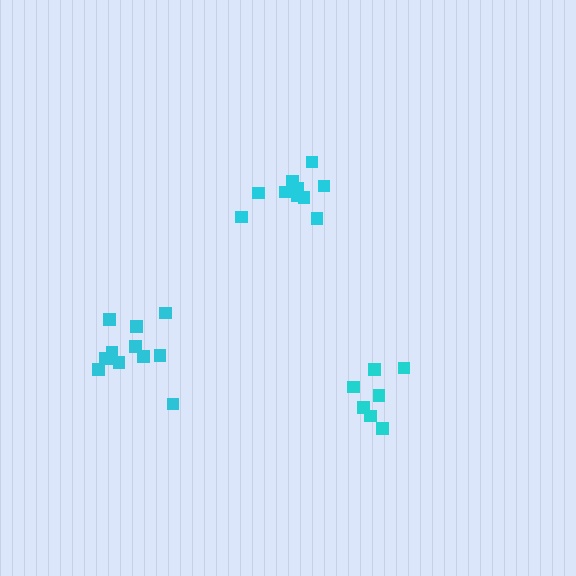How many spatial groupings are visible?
There are 3 spatial groupings.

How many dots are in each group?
Group 1: 10 dots, Group 2: 7 dots, Group 3: 12 dots (29 total).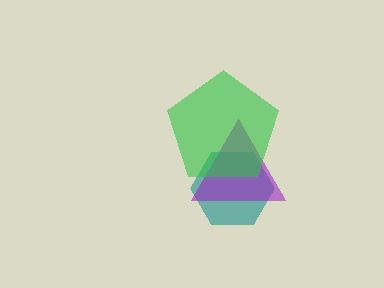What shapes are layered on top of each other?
The layered shapes are: a teal hexagon, a purple triangle, a green pentagon.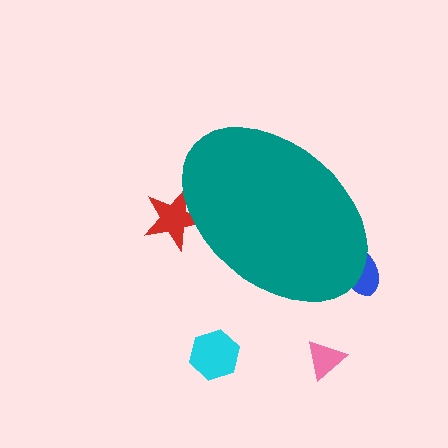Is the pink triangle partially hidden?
No, the pink triangle is fully visible.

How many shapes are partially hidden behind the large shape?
2 shapes are partially hidden.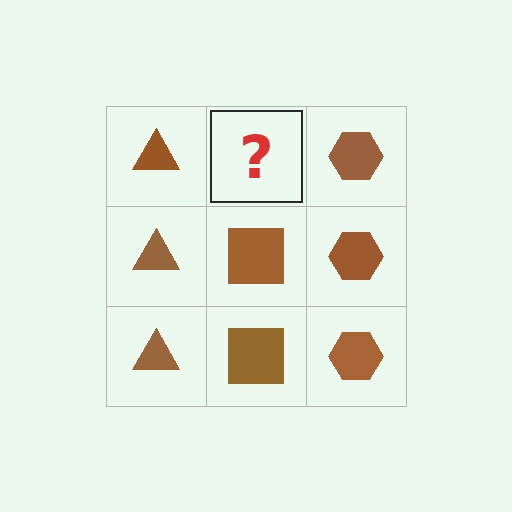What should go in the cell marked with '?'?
The missing cell should contain a brown square.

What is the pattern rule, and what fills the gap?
The rule is that each column has a consistent shape. The gap should be filled with a brown square.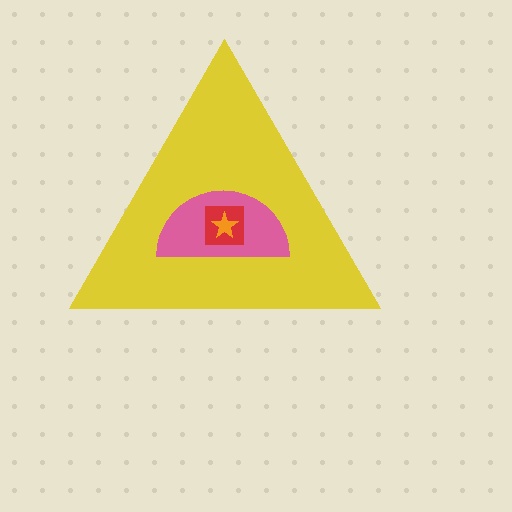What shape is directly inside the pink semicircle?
The red square.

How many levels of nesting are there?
4.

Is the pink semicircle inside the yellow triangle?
Yes.